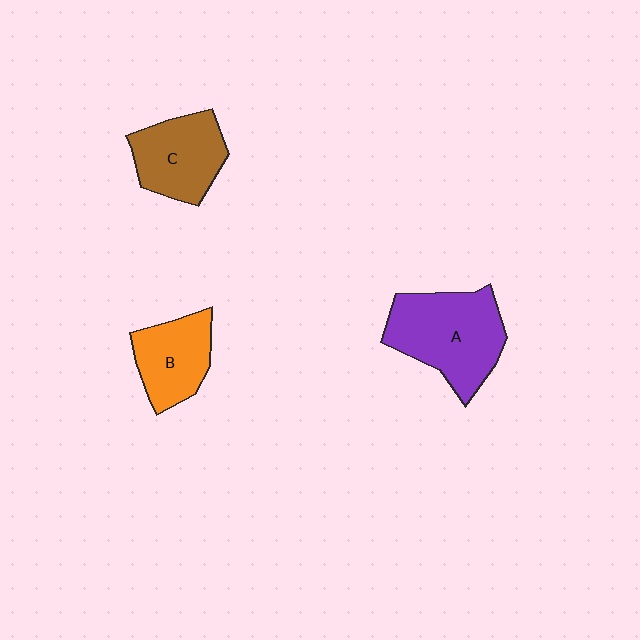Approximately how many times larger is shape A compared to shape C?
Approximately 1.4 times.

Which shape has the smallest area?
Shape B (orange).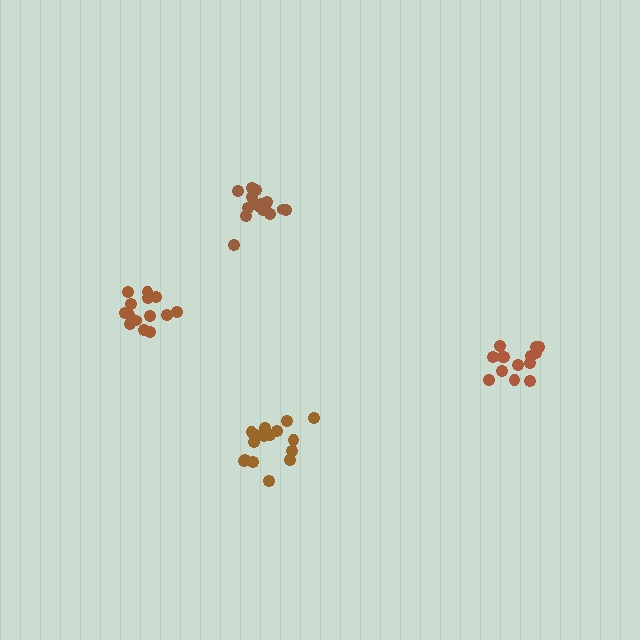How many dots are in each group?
Group 1: 15 dots, Group 2: 17 dots, Group 3: 17 dots, Group 4: 14 dots (63 total).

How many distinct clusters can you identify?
There are 4 distinct clusters.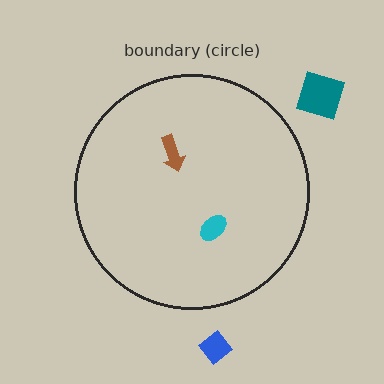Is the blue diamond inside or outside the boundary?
Outside.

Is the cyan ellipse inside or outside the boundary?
Inside.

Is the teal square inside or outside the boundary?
Outside.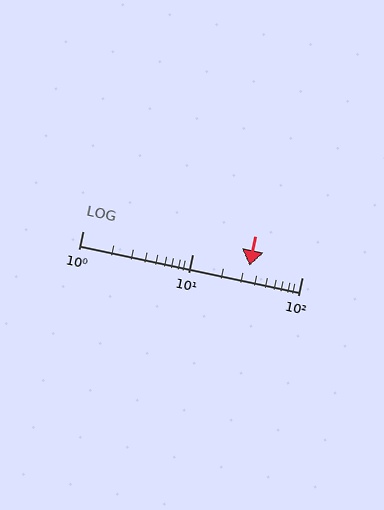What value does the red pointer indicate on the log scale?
The pointer indicates approximately 33.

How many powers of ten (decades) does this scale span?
The scale spans 2 decades, from 1 to 100.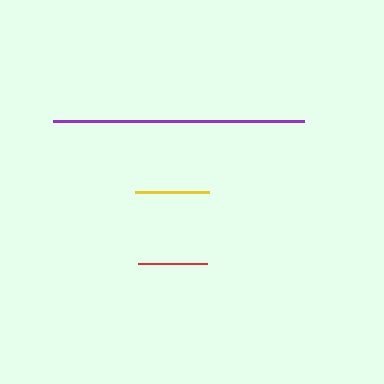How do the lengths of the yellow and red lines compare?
The yellow and red lines are approximately the same length.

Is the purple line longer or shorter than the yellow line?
The purple line is longer than the yellow line.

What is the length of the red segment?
The red segment is approximately 69 pixels long.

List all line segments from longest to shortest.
From longest to shortest: purple, yellow, red.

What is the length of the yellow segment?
The yellow segment is approximately 74 pixels long.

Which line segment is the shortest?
The red line is the shortest at approximately 69 pixels.